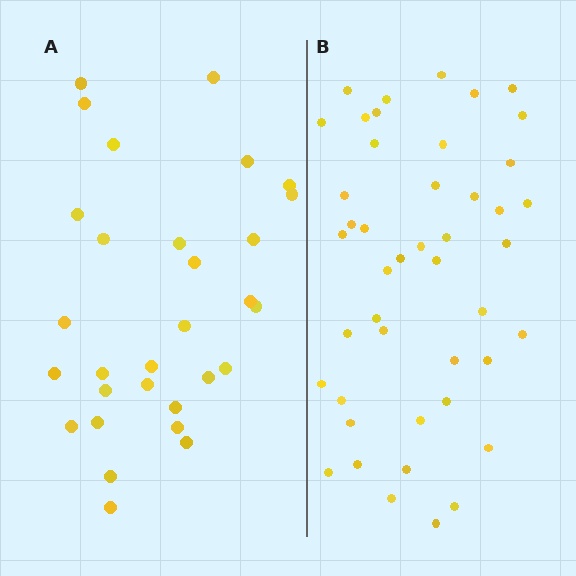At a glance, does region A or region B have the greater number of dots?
Region B (the right region) has more dots.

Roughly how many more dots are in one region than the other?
Region B has approximately 15 more dots than region A.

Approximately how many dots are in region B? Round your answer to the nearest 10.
About 40 dots. (The exact count is 45, which rounds to 40.)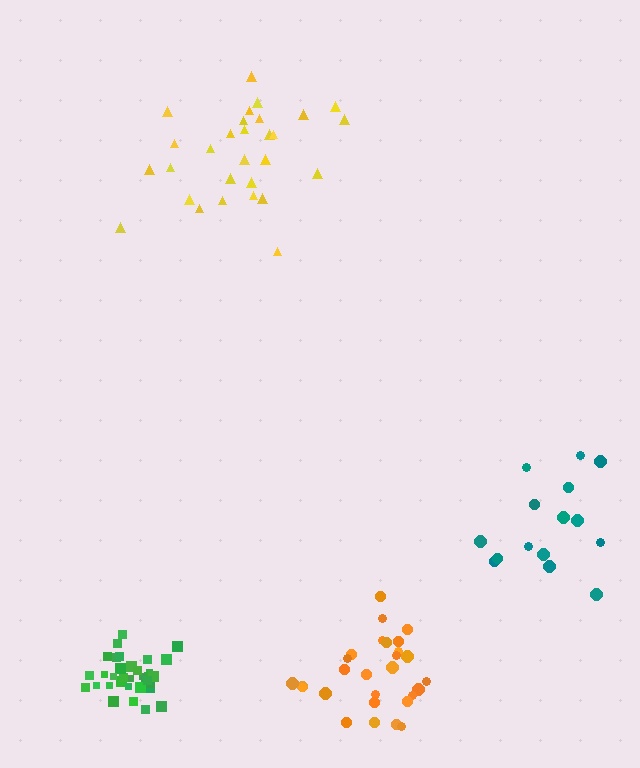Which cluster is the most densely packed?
Green.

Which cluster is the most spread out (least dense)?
Teal.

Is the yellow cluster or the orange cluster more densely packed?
Yellow.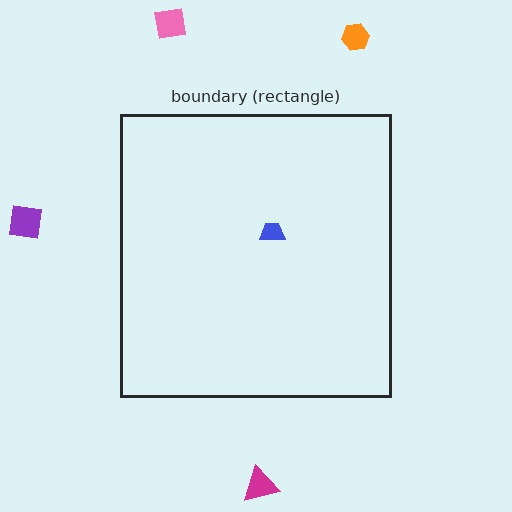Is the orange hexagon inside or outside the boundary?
Outside.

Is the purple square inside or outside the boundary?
Outside.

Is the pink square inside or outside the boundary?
Outside.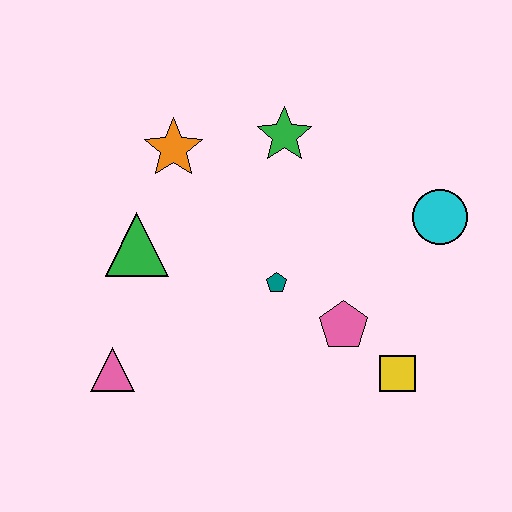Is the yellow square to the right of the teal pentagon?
Yes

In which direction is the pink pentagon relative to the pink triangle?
The pink pentagon is to the right of the pink triangle.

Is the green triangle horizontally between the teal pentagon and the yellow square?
No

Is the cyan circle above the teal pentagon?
Yes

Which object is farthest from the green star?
The pink triangle is farthest from the green star.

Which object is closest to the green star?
The orange star is closest to the green star.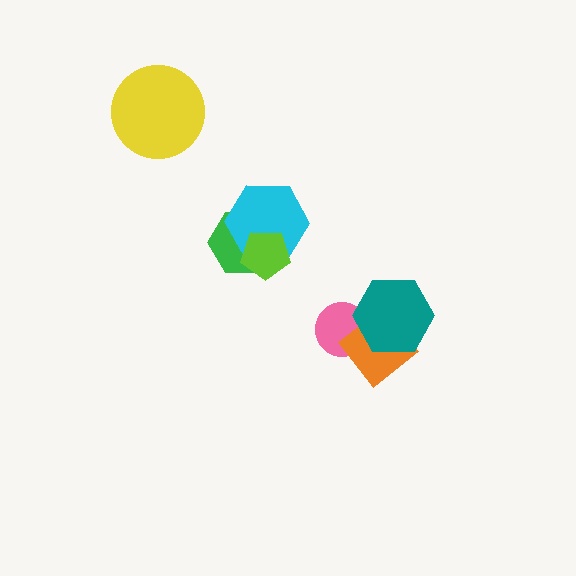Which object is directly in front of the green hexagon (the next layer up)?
The cyan hexagon is directly in front of the green hexagon.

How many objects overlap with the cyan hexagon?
2 objects overlap with the cyan hexagon.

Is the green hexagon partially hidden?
Yes, it is partially covered by another shape.